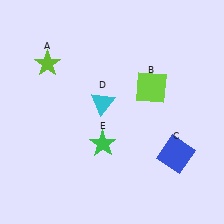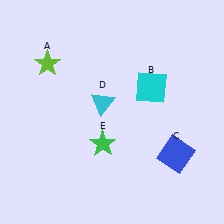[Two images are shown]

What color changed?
The square (B) changed from lime in Image 1 to cyan in Image 2.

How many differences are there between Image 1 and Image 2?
There is 1 difference between the two images.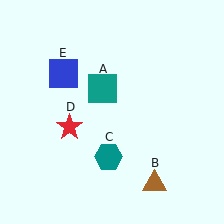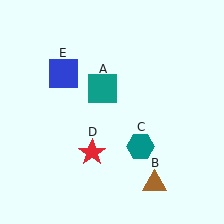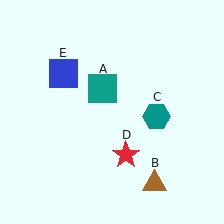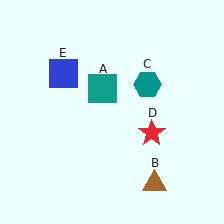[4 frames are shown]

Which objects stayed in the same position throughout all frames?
Teal square (object A) and brown triangle (object B) and blue square (object E) remained stationary.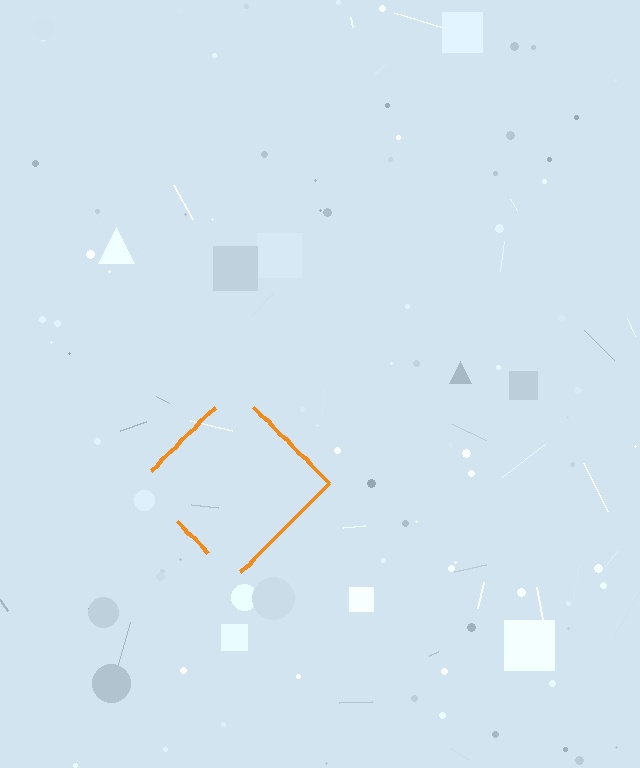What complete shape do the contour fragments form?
The contour fragments form a diamond.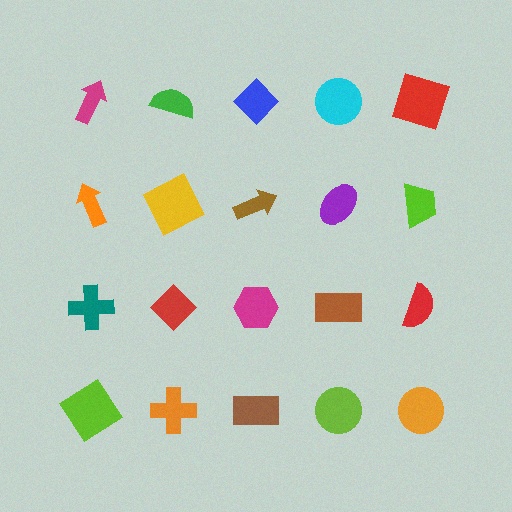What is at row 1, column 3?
A blue diamond.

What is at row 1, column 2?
A green semicircle.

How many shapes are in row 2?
5 shapes.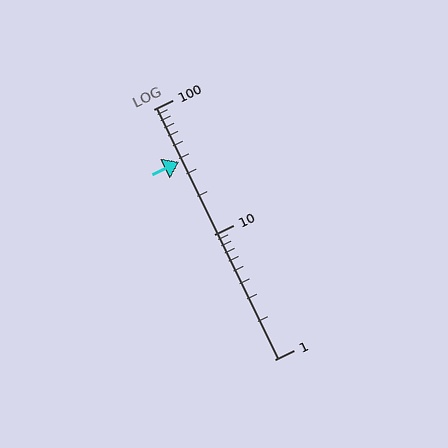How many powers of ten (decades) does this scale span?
The scale spans 2 decades, from 1 to 100.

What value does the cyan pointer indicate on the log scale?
The pointer indicates approximately 38.